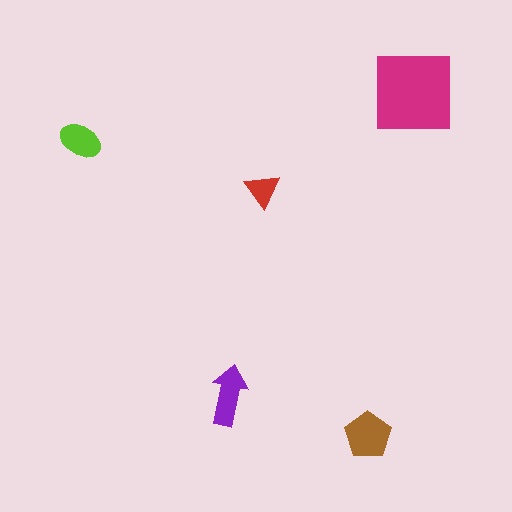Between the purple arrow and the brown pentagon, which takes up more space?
The brown pentagon.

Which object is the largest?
The magenta square.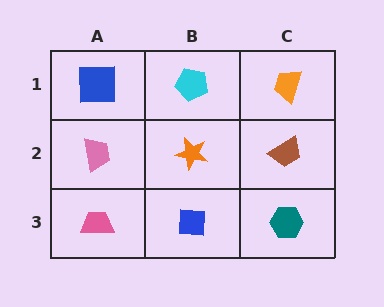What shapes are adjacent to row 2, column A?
A blue square (row 1, column A), a pink trapezoid (row 3, column A), an orange star (row 2, column B).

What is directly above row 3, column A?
A pink trapezoid.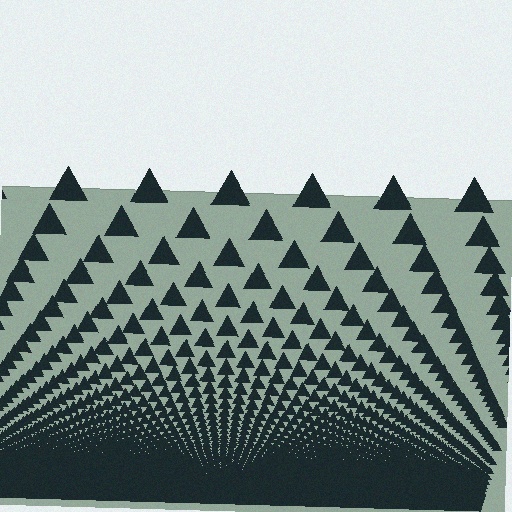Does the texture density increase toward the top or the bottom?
Density increases toward the bottom.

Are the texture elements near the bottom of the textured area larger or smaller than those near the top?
Smaller. The gradient is inverted — elements near the bottom are smaller and denser.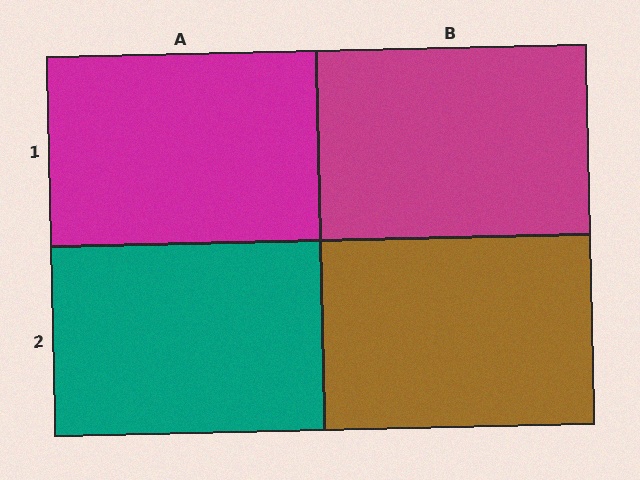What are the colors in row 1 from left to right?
Magenta, magenta.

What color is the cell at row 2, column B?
Brown.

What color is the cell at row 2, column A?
Teal.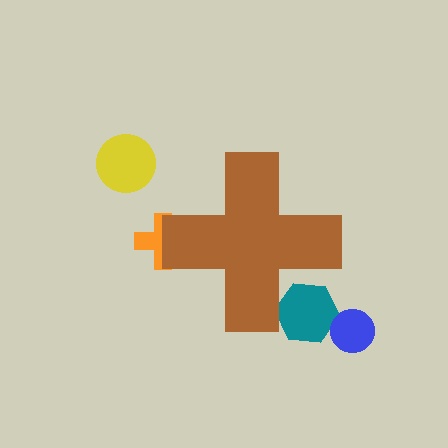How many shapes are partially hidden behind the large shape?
2 shapes are partially hidden.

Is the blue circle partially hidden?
No, the blue circle is fully visible.